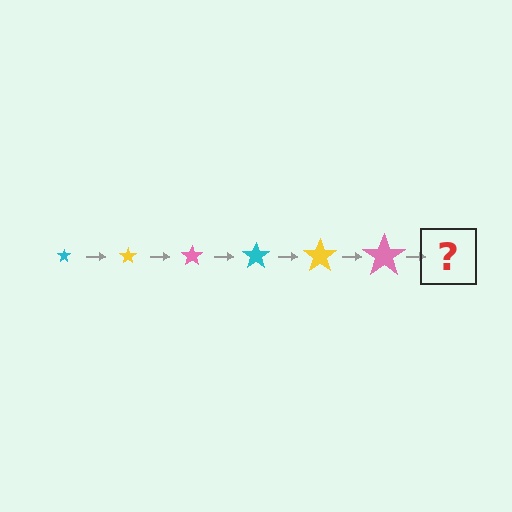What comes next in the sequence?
The next element should be a cyan star, larger than the previous one.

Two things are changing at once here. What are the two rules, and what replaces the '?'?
The two rules are that the star grows larger each step and the color cycles through cyan, yellow, and pink. The '?' should be a cyan star, larger than the previous one.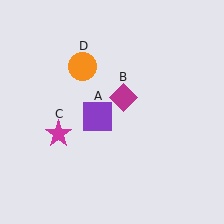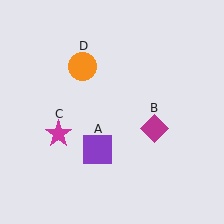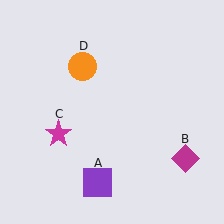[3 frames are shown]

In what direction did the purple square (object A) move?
The purple square (object A) moved down.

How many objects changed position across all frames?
2 objects changed position: purple square (object A), magenta diamond (object B).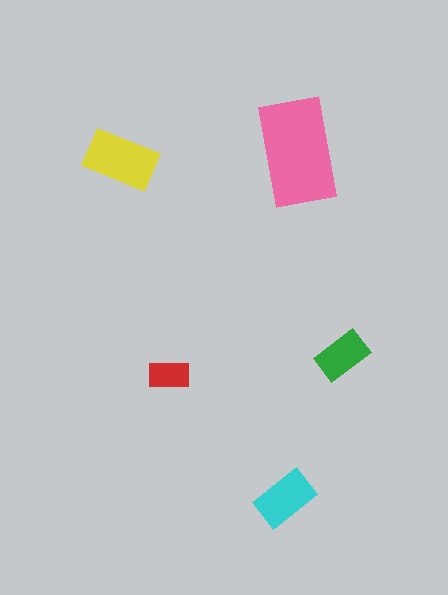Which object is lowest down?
The cyan rectangle is bottommost.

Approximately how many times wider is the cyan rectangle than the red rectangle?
About 1.5 times wider.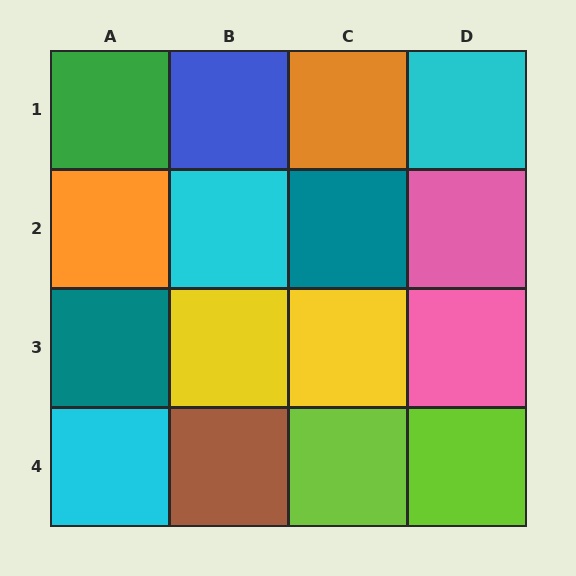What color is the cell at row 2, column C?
Teal.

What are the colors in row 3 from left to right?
Teal, yellow, yellow, pink.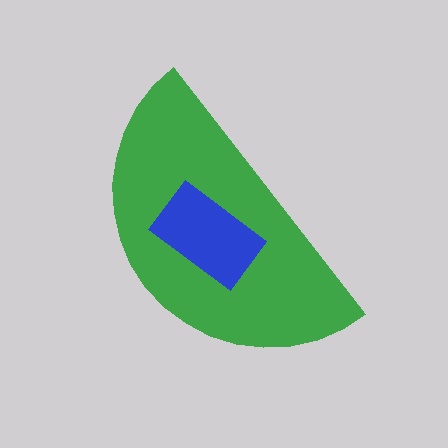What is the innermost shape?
The blue rectangle.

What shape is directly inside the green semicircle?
The blue rectangle.